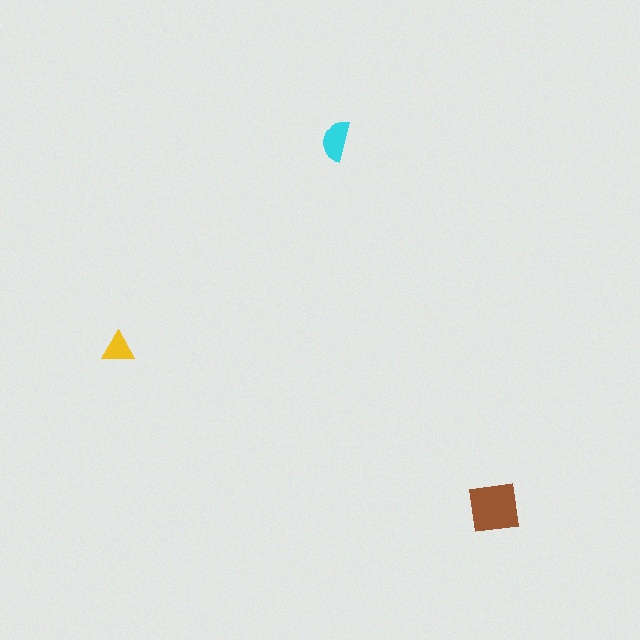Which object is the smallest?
The yellow triangle.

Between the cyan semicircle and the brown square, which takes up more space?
The brown square.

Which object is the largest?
The brown square.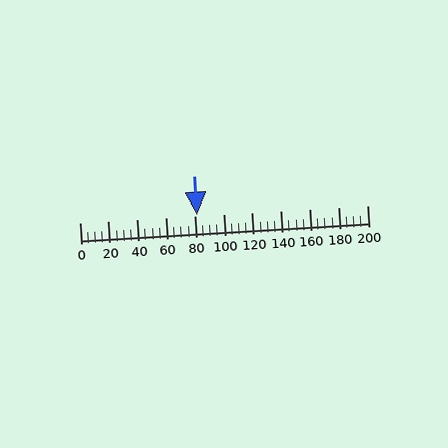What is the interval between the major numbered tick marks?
The major tick marks are spaced 20 units apart.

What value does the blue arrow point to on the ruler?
The blue arrow points to approximately 82.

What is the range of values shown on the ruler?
The ruler shows values from 0 to 200.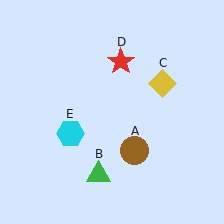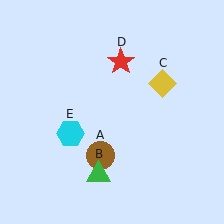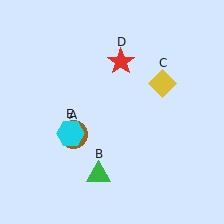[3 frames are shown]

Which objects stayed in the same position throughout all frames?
Green triangle (object B) and yellow diamond (object C) and red star (object D) and cyan hexagon (object E) remained stationary.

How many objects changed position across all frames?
1 object changed position: brown circle (object A).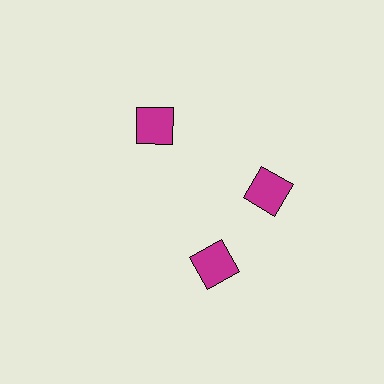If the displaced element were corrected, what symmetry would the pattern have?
It would have 3-fold rotational symmetry — the pattern would map onto itself every 120 degrees.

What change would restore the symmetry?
The symmetry would be restored by rotating it back into even spacing with its neighbors so that all 3 squares sit at equal angles and equal distance from the center.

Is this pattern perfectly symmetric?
No. The 3 magenta squares are arranged in a ring, but one element near the 7 o'clock position is rotated out of alignment along the ring, breaking the 3-fold rotational symmetry.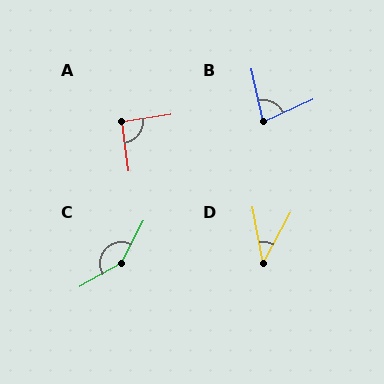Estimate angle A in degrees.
Approximately 91 degrees.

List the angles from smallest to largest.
D (38°), B (78°), A (91°), C (148°).